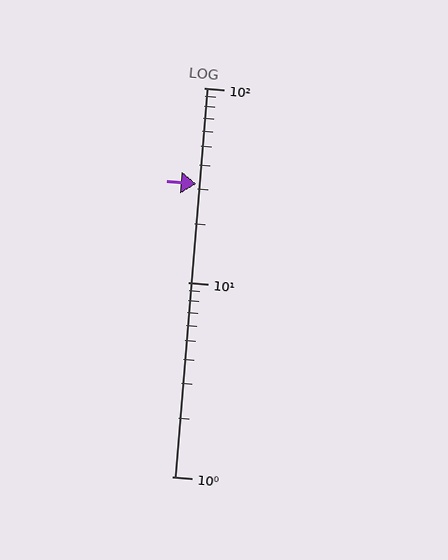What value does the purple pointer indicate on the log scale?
The pointer indicates approximately 32.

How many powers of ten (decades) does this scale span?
The scale spans 2 decades, from 1 to 100.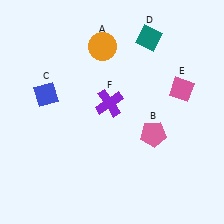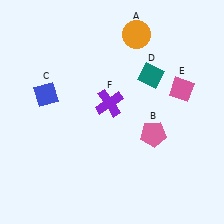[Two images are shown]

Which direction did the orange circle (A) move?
The orange circle (A) moved right.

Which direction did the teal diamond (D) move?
The teal diamond (D) moved down.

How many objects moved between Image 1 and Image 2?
2 objects moved between the two images.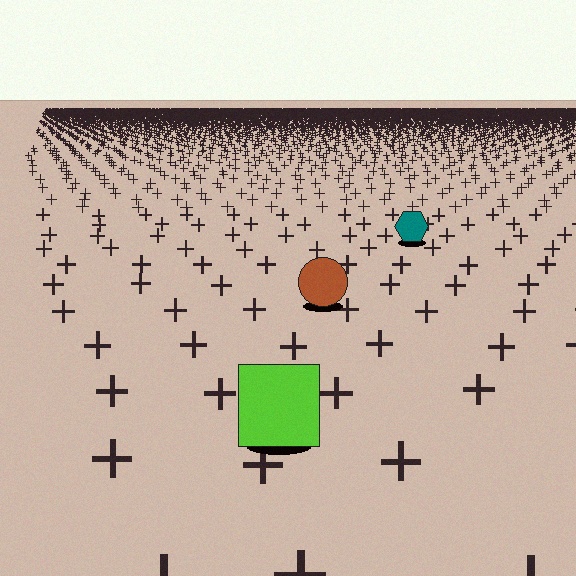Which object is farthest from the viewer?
The teal hexagon is farthest from the viewer. It appears smaller and the ground texture around it is denser.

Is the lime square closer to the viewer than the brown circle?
Yes. The lime square is closer — you can tell from the texture gradient: the ground texture is coarser near it.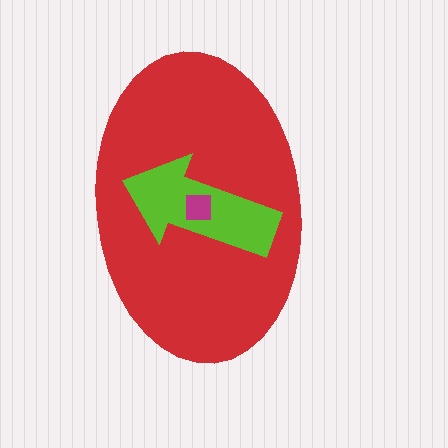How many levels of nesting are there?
3.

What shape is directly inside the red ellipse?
The lime arrow.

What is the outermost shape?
The red ellipse.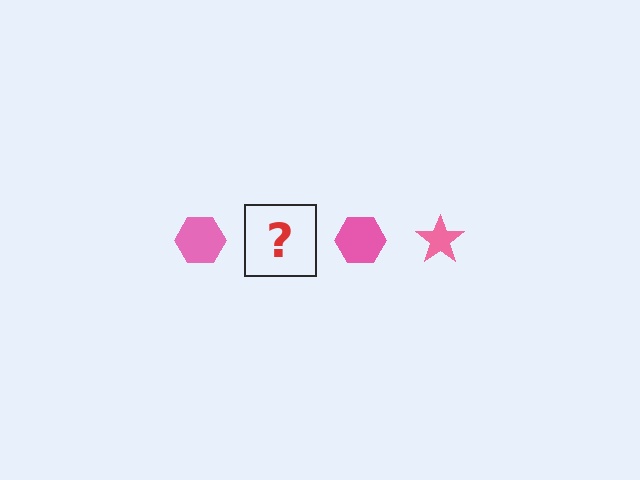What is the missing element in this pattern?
The missing element is a pink star.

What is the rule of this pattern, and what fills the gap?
The rule is that the pattern cycles through hexagon, star shapes in pink. The gap should be filled with a pink star.